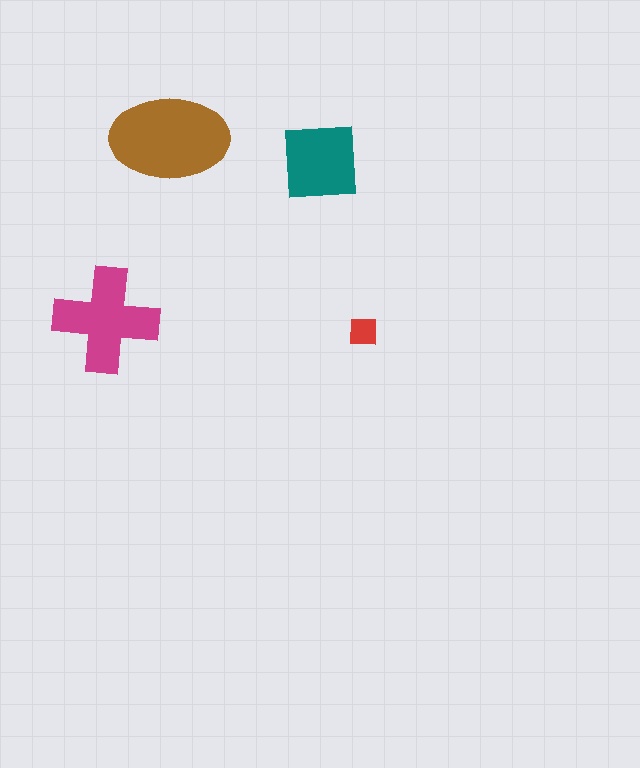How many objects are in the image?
There are 4 objects in the image.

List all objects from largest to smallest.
The brown ellipse, the magenta cross, the teal square, the red square.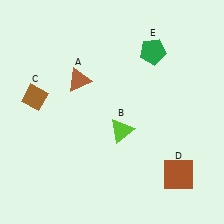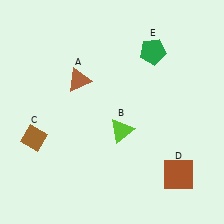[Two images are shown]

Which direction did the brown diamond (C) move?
The brown diamond (C) moved down.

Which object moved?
The brown diamond (C) moved down.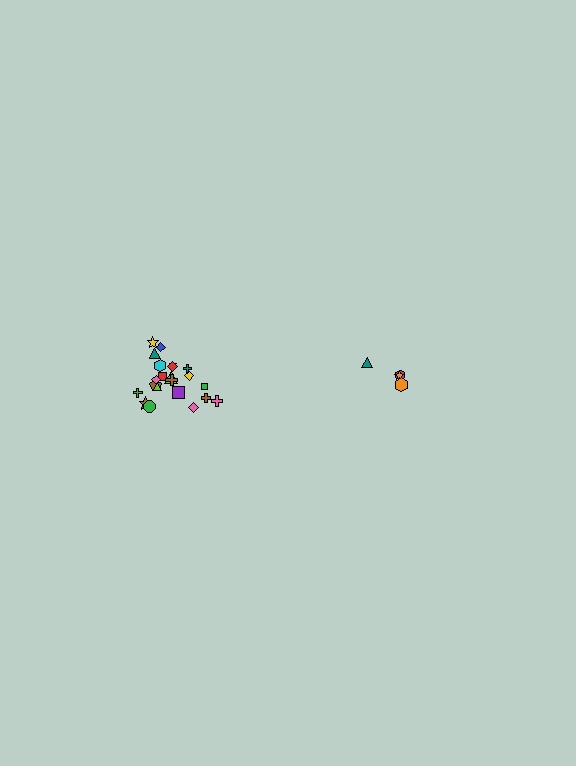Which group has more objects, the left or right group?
The left group.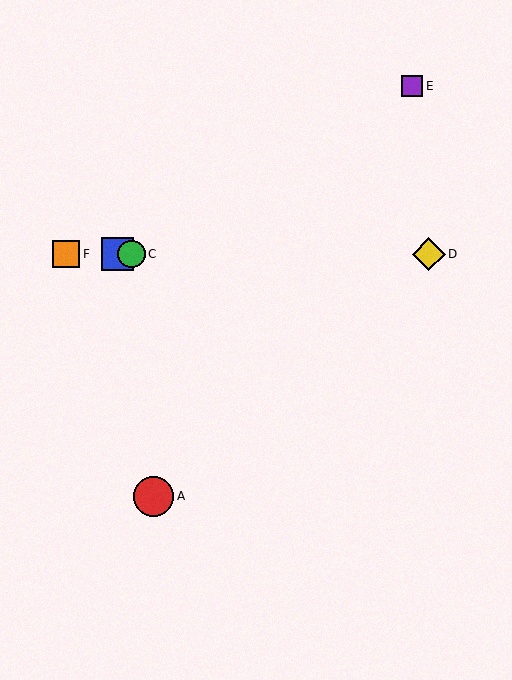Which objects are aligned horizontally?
Objects B, C, D, F are aligned horizontally.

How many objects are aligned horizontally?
4 objects (B, C, D, F) are aligned horizontally.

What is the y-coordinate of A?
Object A is at y≈496.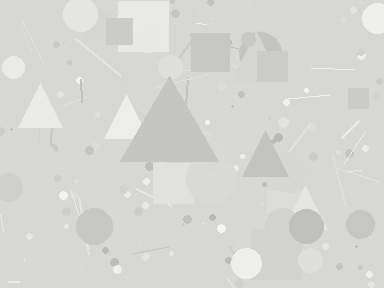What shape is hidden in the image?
A triangle is hidden in the image.